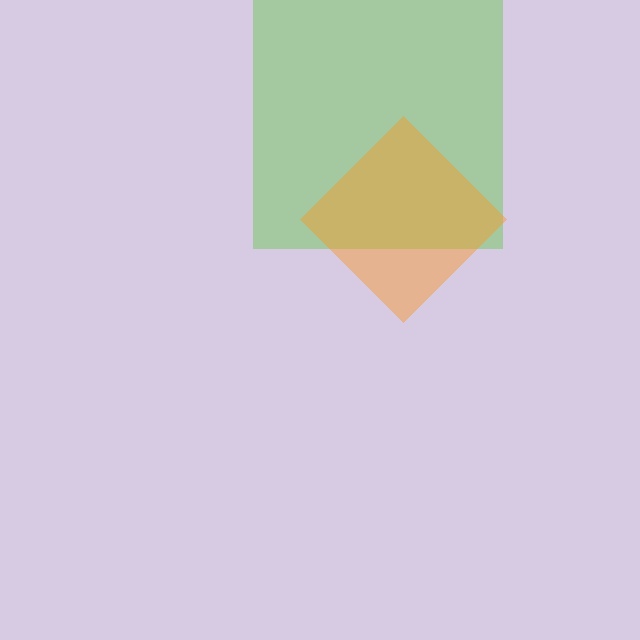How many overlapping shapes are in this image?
There are 2 overlapping shapes in the image.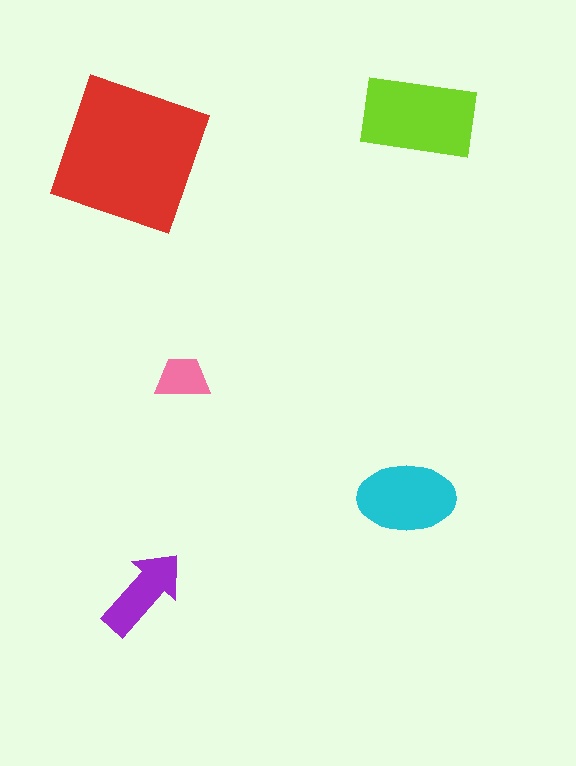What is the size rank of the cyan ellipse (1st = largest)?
3rd.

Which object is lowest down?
The purple arrow is bottommost.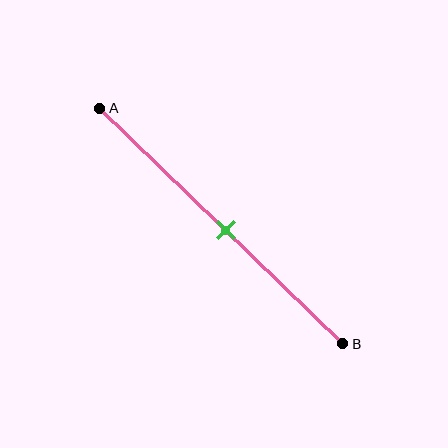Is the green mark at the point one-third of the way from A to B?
No, the mark is at about 50% from A, not at the 33% one-third point.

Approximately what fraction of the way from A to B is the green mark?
The green mark is approximately 50% of the way from A to B.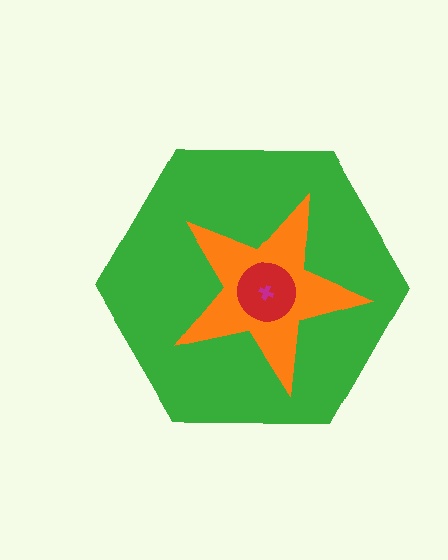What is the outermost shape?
The green hexagon.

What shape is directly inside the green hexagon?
The orange star.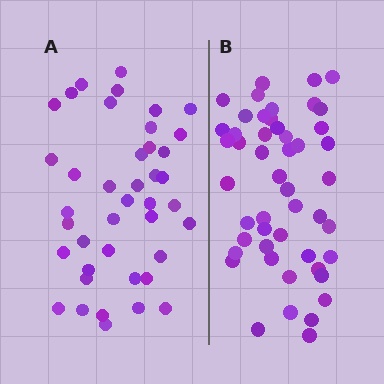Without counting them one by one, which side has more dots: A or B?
Region B (the right region) has more dots.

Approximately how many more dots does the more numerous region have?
Region B has roughly 8 or so more dots than region A.